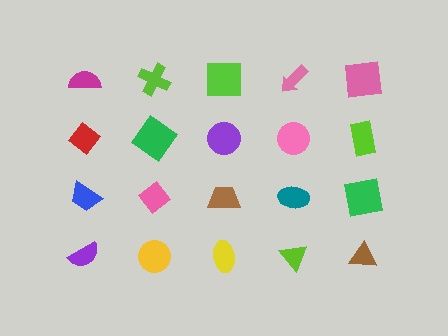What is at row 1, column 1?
A magenta semicircle.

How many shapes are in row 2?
5 shapes.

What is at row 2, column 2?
A green diamond.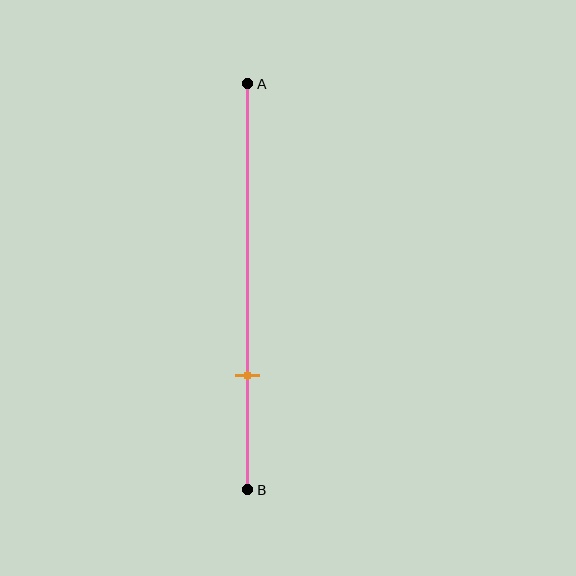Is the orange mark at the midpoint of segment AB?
No, the mark is at about 70% from A, not at the 50% midpoint.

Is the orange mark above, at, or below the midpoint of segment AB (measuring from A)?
The orange mark is below the midpoint of segment AB.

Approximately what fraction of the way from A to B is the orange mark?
The orange mark is approximately 70% of the way from A to B.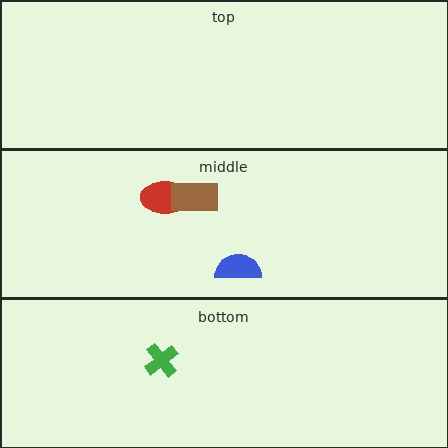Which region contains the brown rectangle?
The middle region.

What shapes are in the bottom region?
The green cross.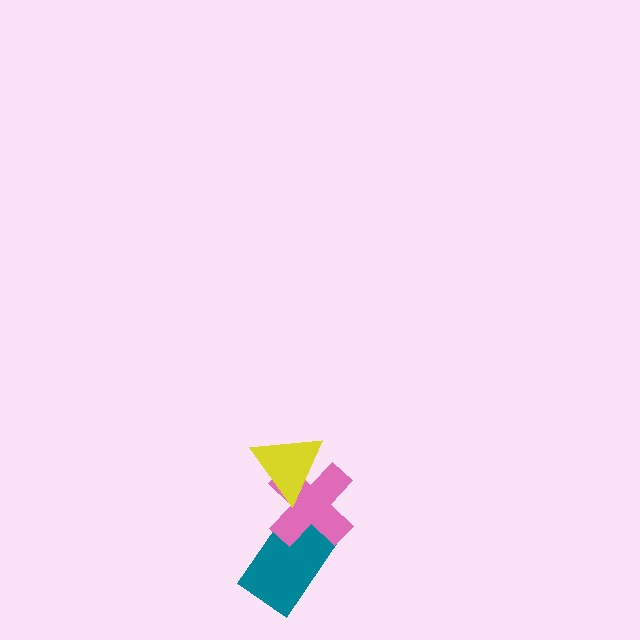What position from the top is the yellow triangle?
The yellow triangle is 1st from the top.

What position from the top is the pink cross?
The pink cross is 2nd from the top.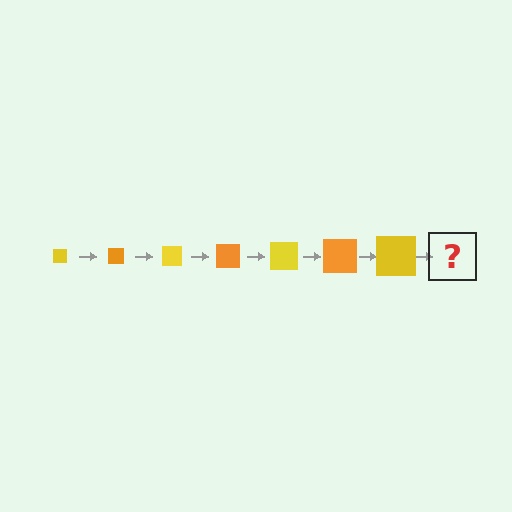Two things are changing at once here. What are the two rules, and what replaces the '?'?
The two rules are that the square grows larger each step and the color cycles through yellow and orange. The '?' should be an orange square, larger than the previous one.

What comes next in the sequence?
The next element should be an orange square, larger than the previous one.